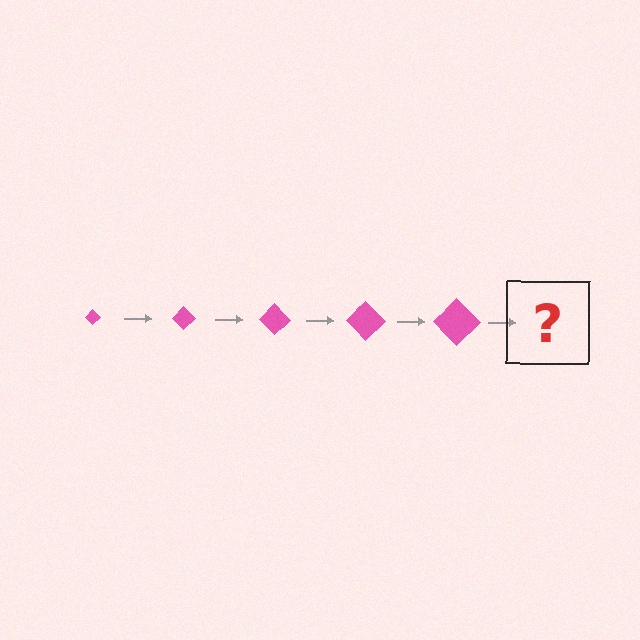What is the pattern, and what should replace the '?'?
The pattern is that the diamond gets progressively larger each step. The '?' should be a pink diamond, larger than the previous one.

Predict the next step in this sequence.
The next step is a pink diamond, larger than the previous one.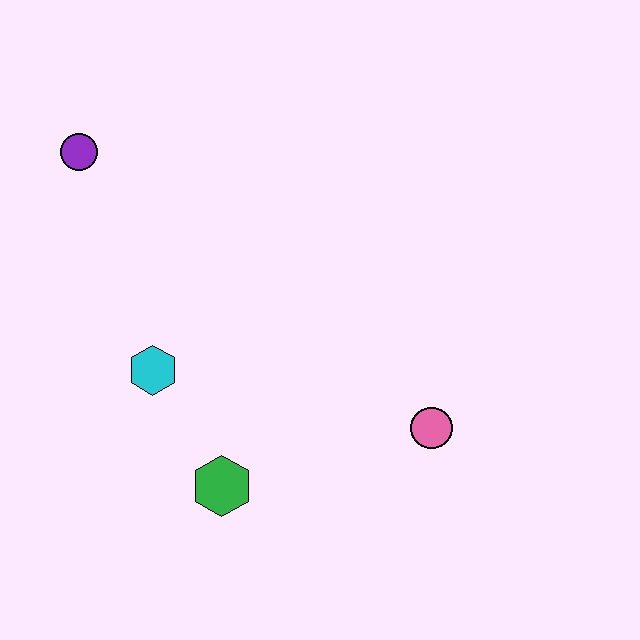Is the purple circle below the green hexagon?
No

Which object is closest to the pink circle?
The green hexagon is closest to the pink circle.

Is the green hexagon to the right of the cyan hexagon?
Yes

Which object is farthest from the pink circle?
The purple circle is farthest from the pink circle.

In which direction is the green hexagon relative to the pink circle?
The green hexagon is to the left of the pink circle.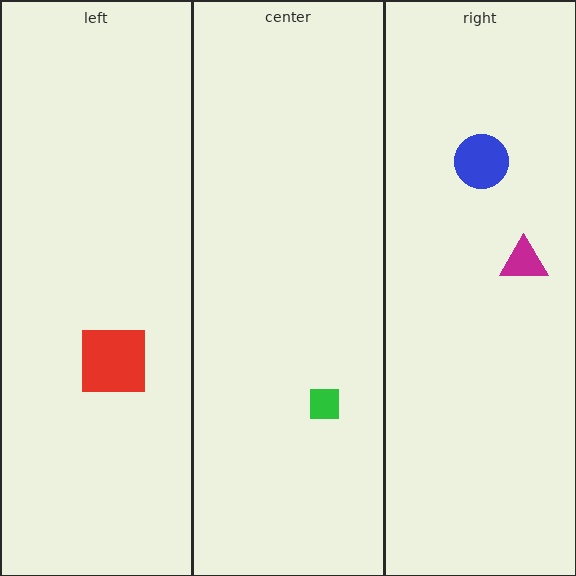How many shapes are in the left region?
1.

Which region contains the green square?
The center region.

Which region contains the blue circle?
The right region.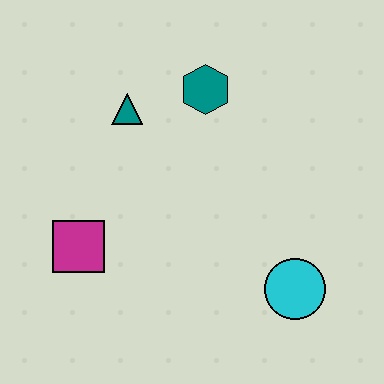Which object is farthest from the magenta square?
The cyan circle is farthest from the magenta square.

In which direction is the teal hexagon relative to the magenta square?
The teal hexagon is above the magenta square.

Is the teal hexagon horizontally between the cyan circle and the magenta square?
Yes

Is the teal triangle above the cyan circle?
Yes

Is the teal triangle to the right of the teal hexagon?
No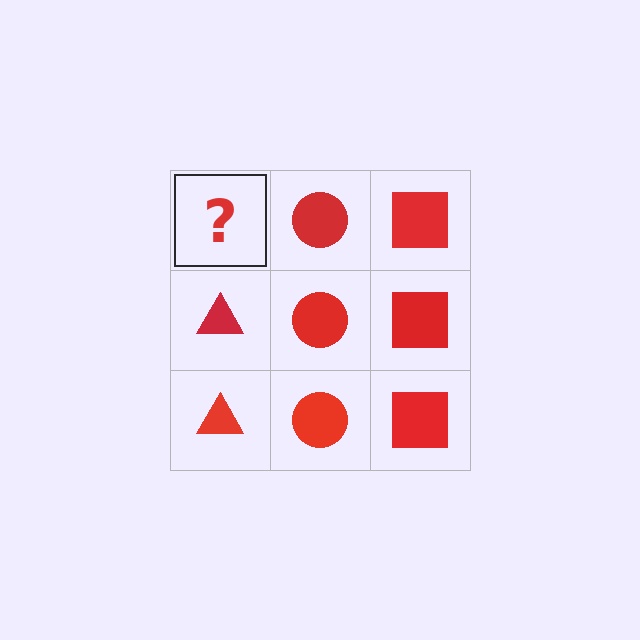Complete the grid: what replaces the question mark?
The question mark should be replaced with a red triangle.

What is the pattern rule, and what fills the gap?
The rule is that each column has a consistent shape. The gap should be filled with a red triangle.